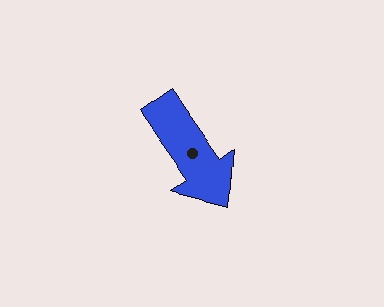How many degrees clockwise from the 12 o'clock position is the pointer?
Approximately 145 degrees.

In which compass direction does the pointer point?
Southeast.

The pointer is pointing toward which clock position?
Roughly 5 o'clock.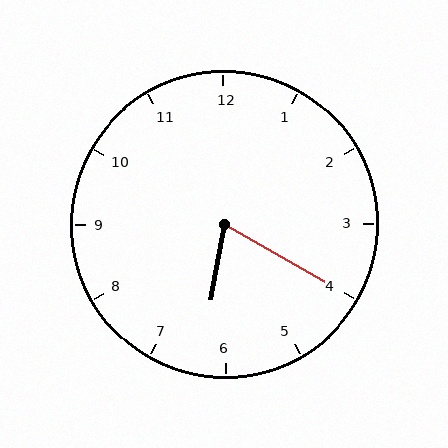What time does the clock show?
6:20.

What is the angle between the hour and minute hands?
Approximately 70 degrees.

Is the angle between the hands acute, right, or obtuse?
It is acute.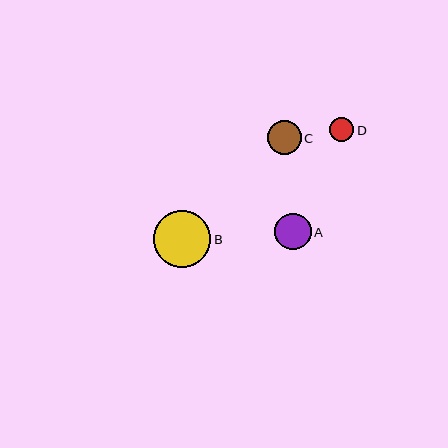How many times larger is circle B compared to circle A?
Circle B is approximately 1.6 times the size of circle A.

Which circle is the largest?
Circle B is the largest with a size of approximately 57 pixels.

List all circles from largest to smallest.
From largest to smallest: B, A, C, D.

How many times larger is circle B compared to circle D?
Circle B is approximately 2.4 times the size of circle D.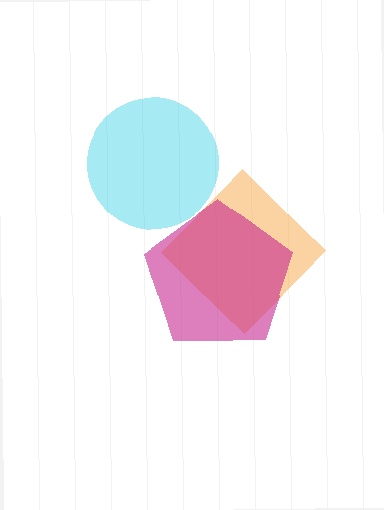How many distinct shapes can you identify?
There are 3 distinct shapes: an orange diamond, a cyan circle, a magenta pentagon.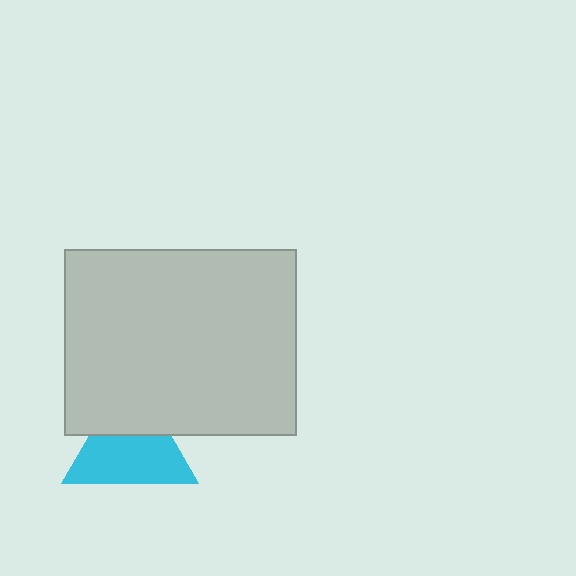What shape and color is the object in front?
The object in front is a light gray rectangle.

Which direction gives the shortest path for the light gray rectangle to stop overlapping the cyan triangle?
Moving up gives the shortest separation.